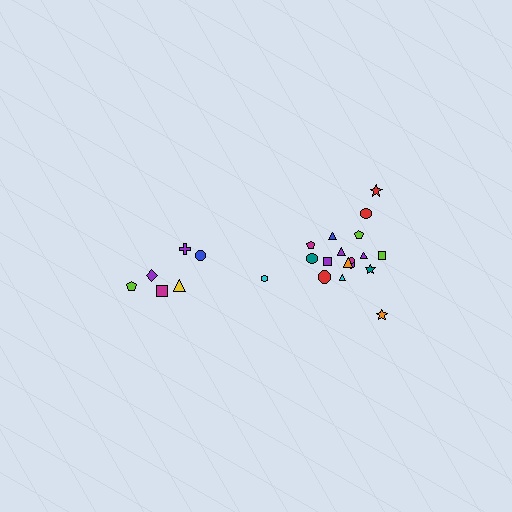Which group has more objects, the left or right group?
The right group.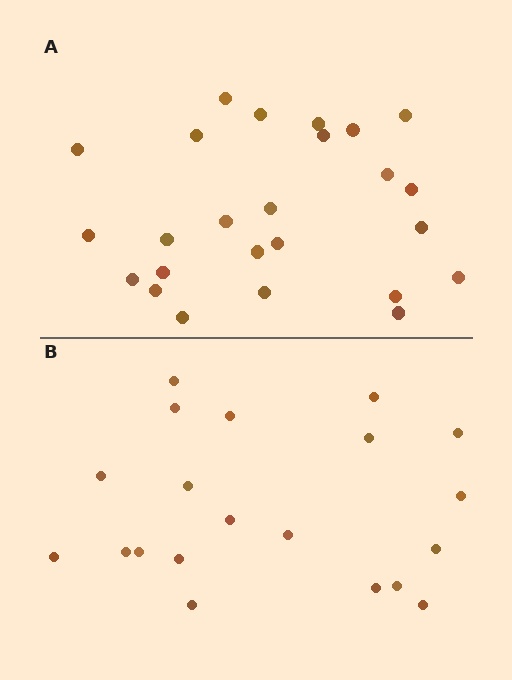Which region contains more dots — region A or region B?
Region A (the top region) has more dots.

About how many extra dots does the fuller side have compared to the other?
Region A has about 5 more dots than region B.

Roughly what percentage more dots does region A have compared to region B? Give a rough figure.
About 25% more.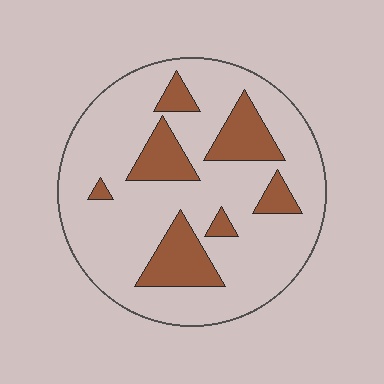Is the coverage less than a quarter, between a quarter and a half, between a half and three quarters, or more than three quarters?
Less than a quarter.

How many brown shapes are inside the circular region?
7.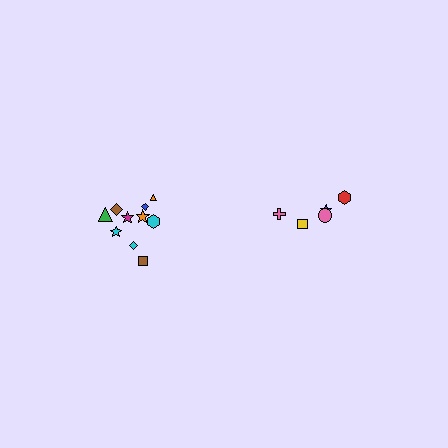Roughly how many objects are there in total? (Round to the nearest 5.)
Roughly 15 objects in total.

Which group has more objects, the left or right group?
The left group.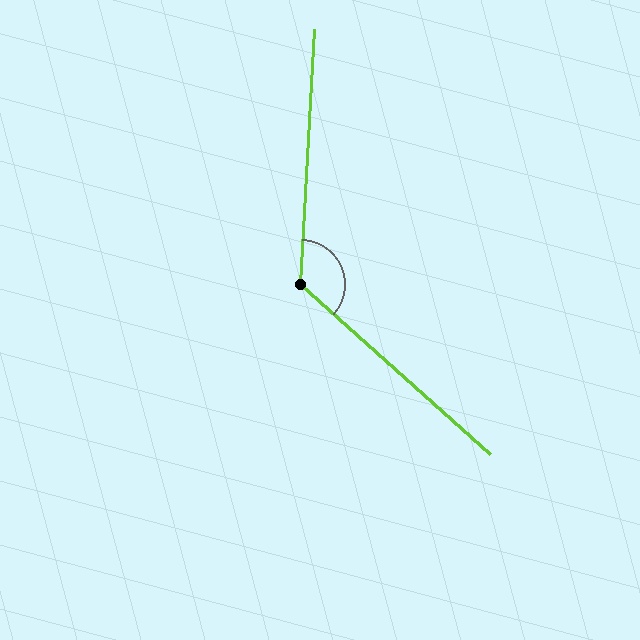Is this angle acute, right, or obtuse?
It is obtuse.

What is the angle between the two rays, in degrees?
Approximately 129 degrees.